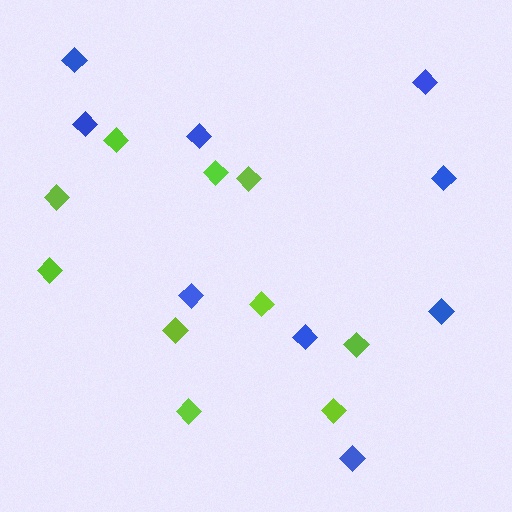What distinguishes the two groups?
There are 2 groups: one group of blue diamonds (9) and one group of lime diamonds (10).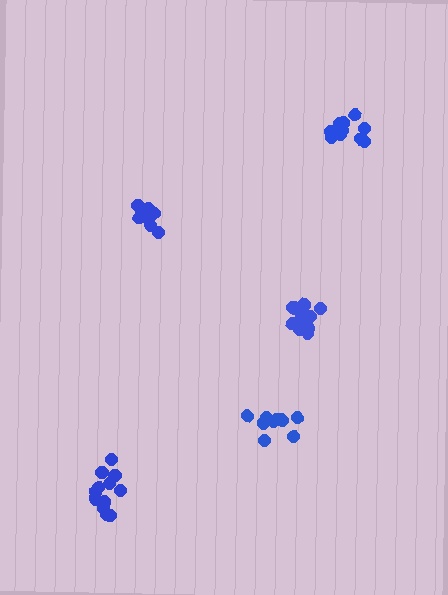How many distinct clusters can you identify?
There are 5 distinct clusters.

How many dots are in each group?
Group 1: 14 dots, Group 2: 10 dots, Group 3: 11 dots, Group 4: 11 dots, Group 5: 12 dots (58 total).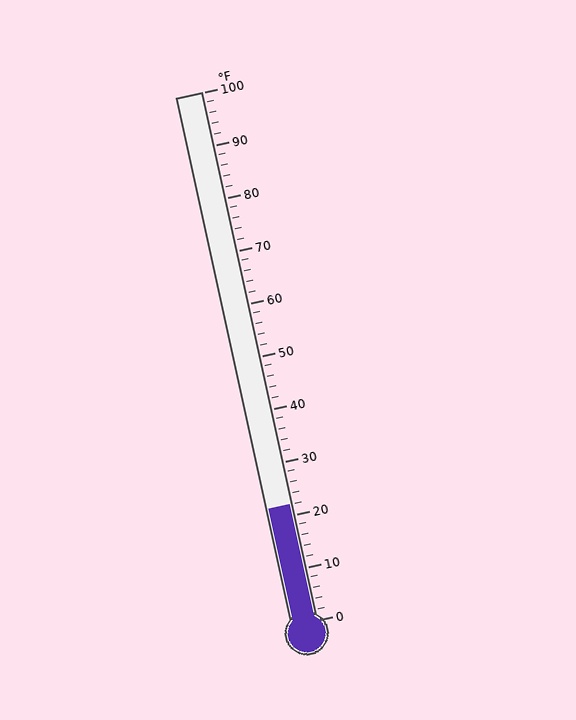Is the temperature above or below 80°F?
The temperature is below 80°F.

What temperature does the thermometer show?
The thermometer shows approximately 22°F.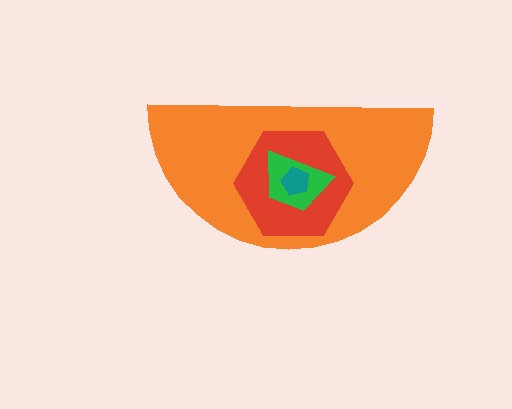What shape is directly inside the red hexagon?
The green trapezoid.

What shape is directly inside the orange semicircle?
The red hexagon.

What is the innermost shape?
The teal pentagon.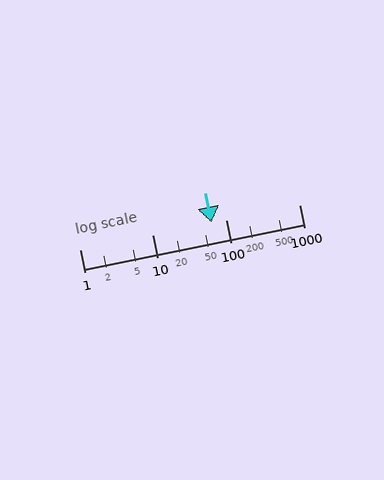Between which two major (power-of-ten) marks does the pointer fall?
The pointer is between 10 and 100.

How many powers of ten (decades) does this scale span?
The scale spans 3 decades, from 1 to 1000.